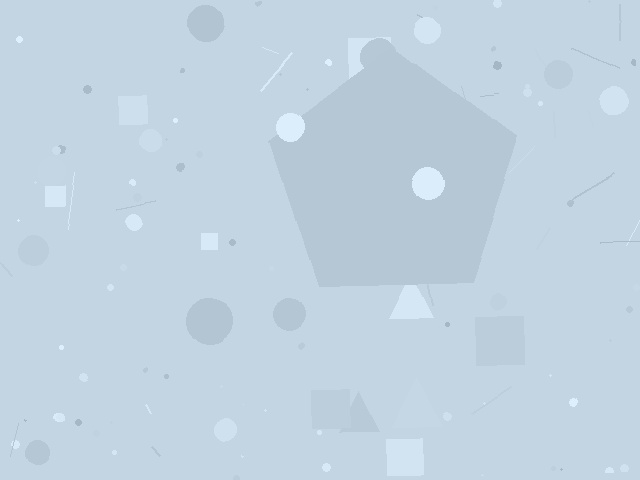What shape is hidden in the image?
A pentagon is hidden in the image.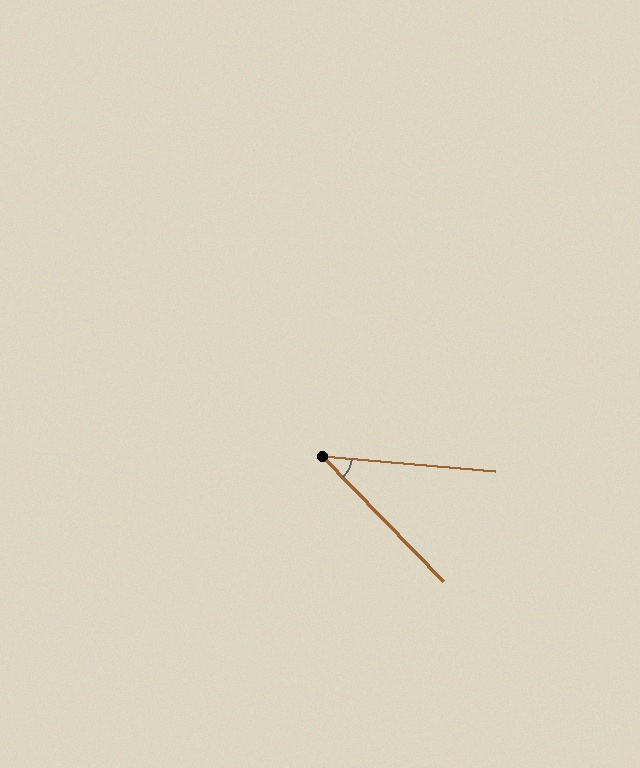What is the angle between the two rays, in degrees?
Approximately 41 degrees.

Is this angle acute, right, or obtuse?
It is acute.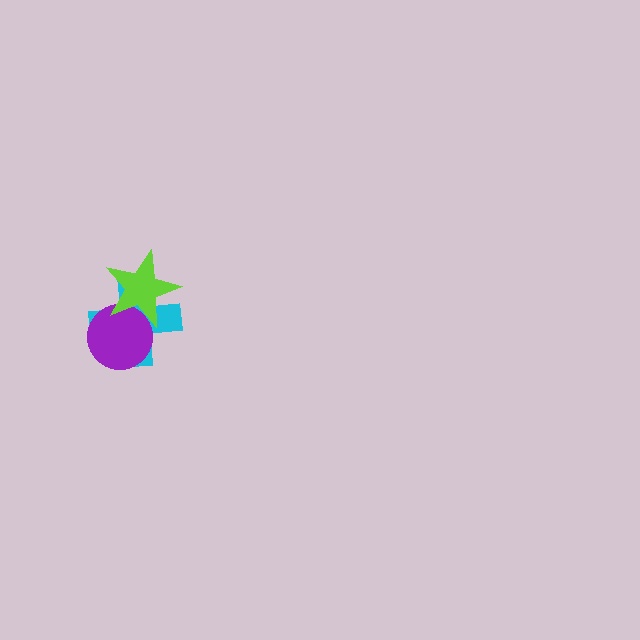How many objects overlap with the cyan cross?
2 objects overlap with the cyan cross.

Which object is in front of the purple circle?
The lime star is in front of the purple circle.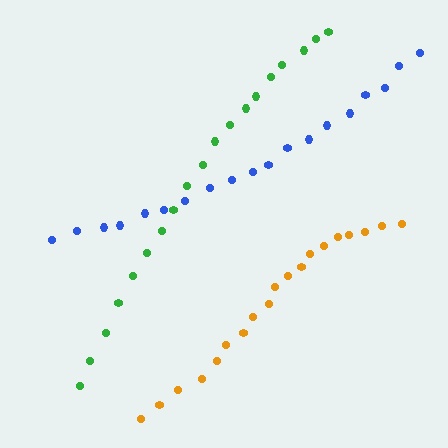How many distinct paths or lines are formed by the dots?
There are 3 distinct paths.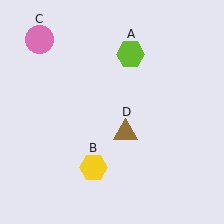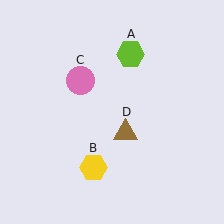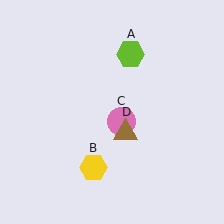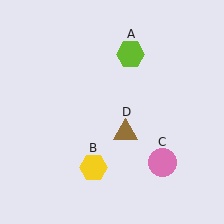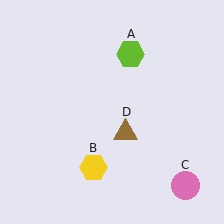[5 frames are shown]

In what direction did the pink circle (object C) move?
The pink circle (object C) moved down and to the right.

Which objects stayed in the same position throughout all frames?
Lime hexagon (object A) and yellow hexagon (object B) and brown triangle (object D) remained stationary.